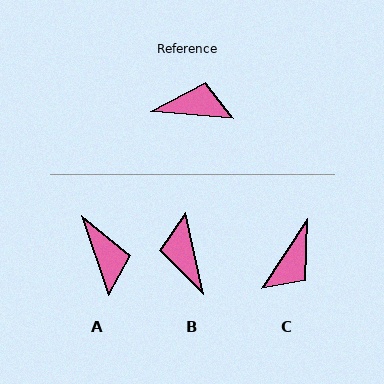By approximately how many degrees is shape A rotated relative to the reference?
Approximately 66 degrees clockwise.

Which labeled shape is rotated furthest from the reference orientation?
C, about 119 degrees away.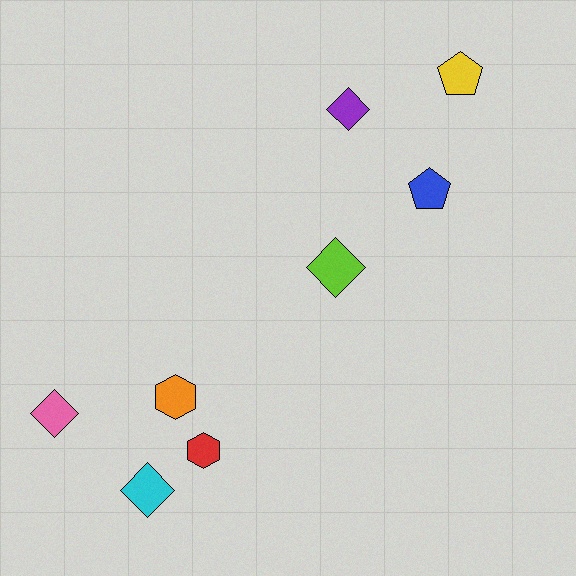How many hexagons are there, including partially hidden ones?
There are 2 hexagons.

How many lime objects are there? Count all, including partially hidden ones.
There is 1 lime object.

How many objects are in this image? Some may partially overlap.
There are 8 objects.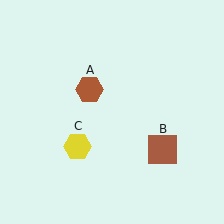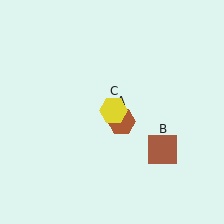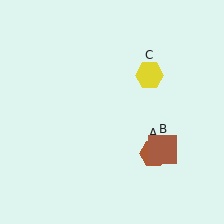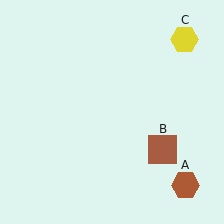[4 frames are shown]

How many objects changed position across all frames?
2 objects changed position: brown hexagon (object A), yellow hexagon (object C).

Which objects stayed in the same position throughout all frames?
Brown square (object B) remained stationary.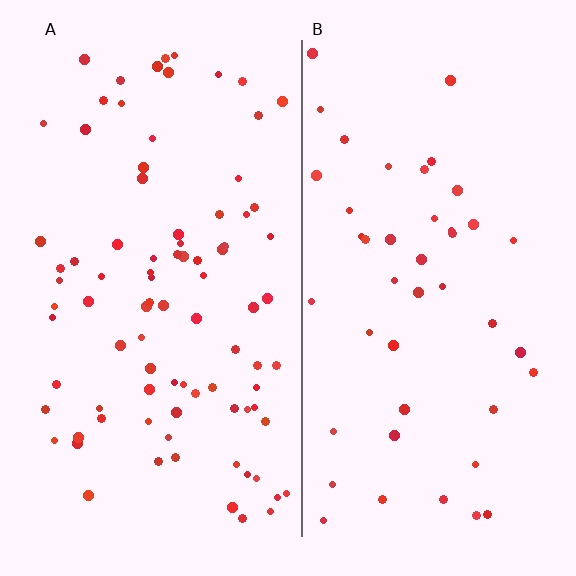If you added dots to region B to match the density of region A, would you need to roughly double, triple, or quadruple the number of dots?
Approximately double.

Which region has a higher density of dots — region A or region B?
A (the left).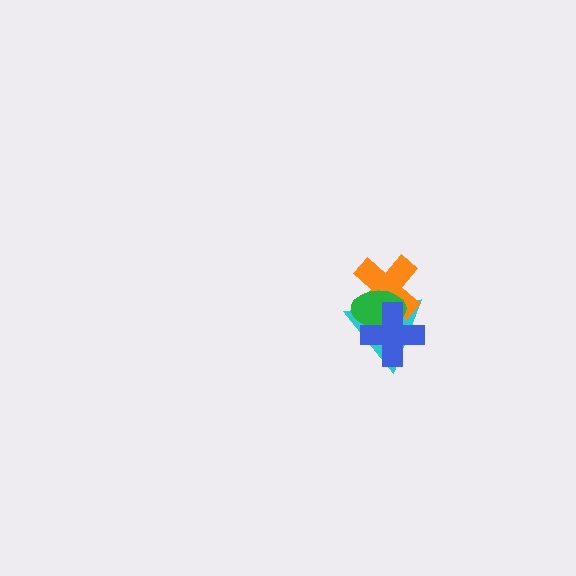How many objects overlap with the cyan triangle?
3 objects overlap with the cyan triangle.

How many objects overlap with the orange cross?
3 objects overlap with the orange cross.